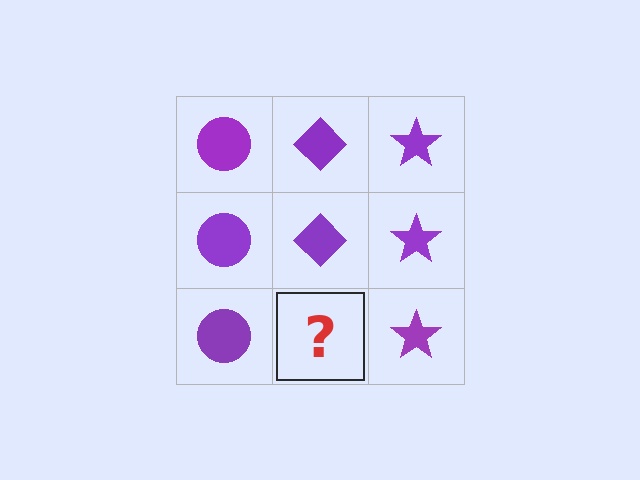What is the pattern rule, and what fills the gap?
The rule is that each column has a consistent shape. The gap should be filled with a purple diamond.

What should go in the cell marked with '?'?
The missing cell should contain a purple diamond.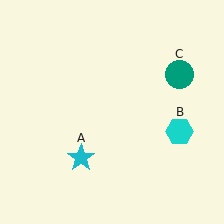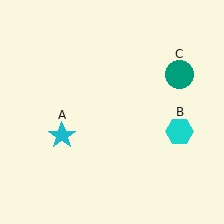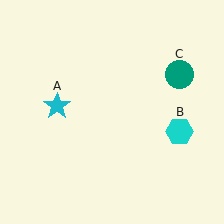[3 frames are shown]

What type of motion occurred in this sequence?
The cyan star (object A) rotated clockwise around the center of the scene.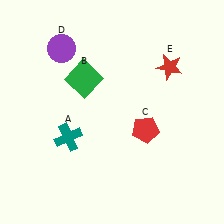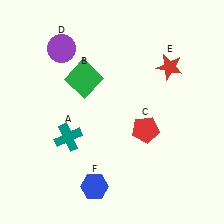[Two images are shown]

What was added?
A blue hexagon (F) was added in Image 2.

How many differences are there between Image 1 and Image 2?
There is 1 difference between the two images.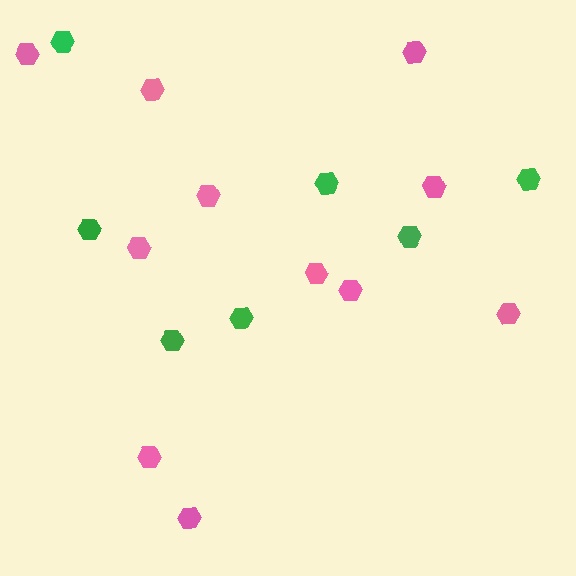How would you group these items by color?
There are 2 groups: one group of green hexagons (7) and one group of pink hexagons (11).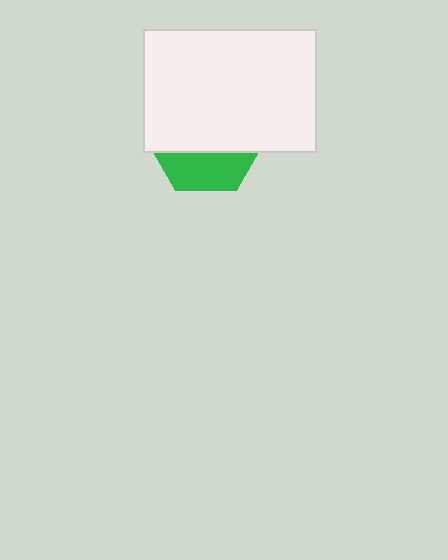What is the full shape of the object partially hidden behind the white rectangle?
The partially hidden object is a green hexagon.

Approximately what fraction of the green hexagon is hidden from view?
Roughly 68% of the green hexagon is hidden behind the white rectangle.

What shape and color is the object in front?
The object in front is a white rectangle.